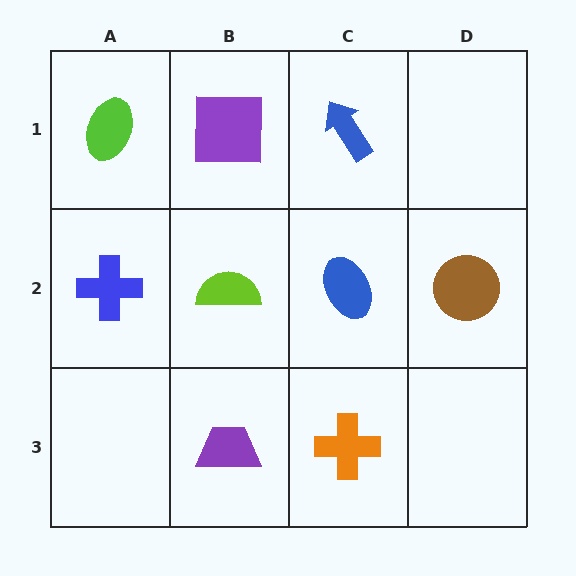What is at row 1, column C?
A blue arrow.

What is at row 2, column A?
A blue cross.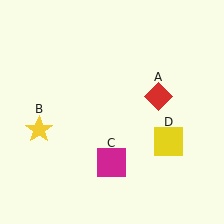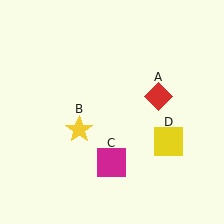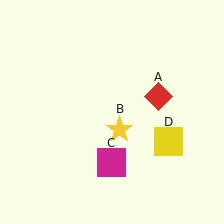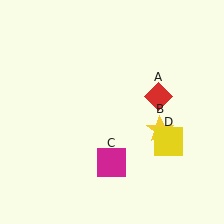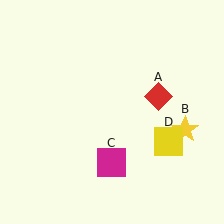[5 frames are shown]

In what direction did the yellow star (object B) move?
The yellow star (object B) moved right.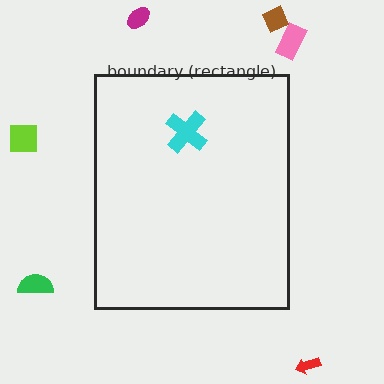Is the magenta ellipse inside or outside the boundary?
Outside.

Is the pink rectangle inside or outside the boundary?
Outside.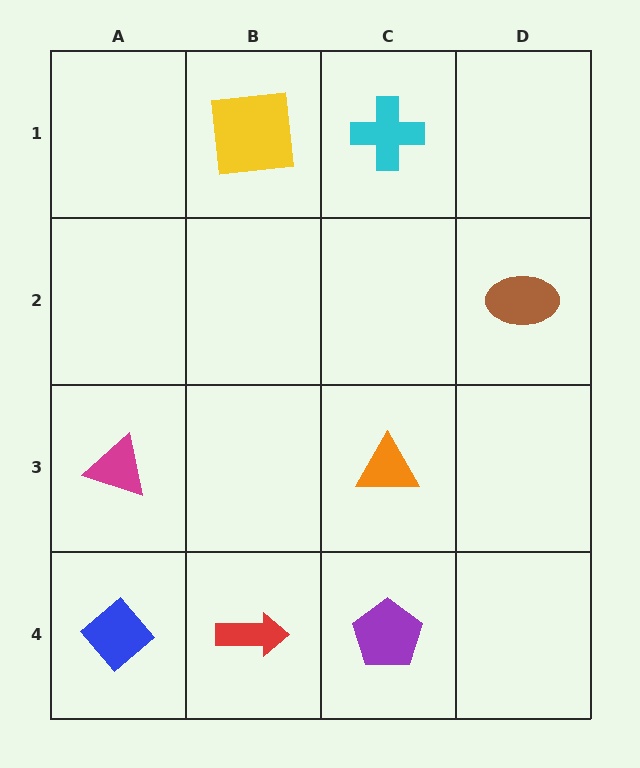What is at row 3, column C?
An orange triangle.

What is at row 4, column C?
A purple pentagon.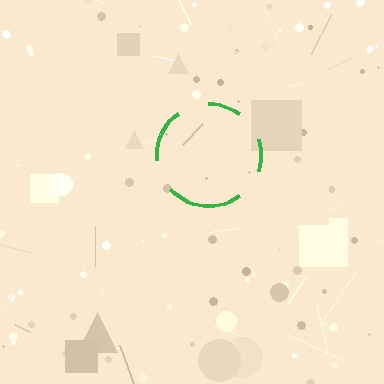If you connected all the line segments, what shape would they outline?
They would outline a circle.